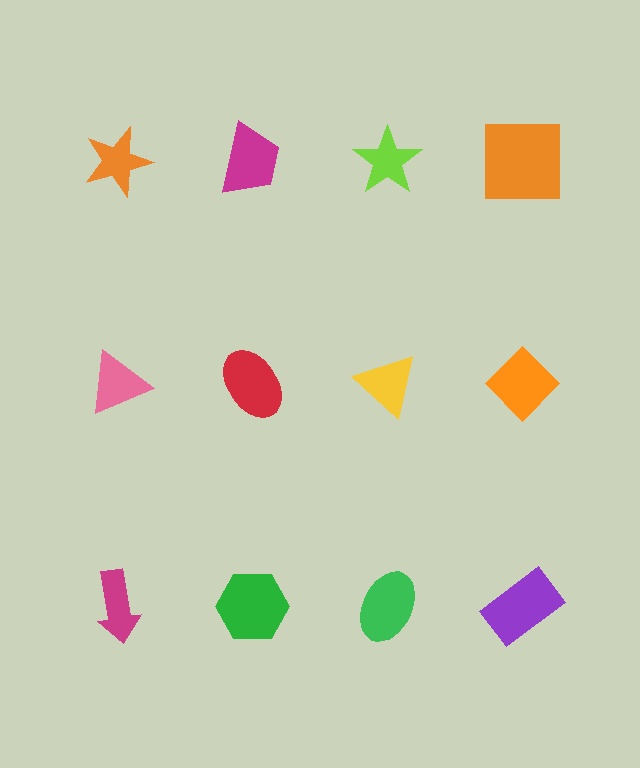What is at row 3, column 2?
A green hexagon.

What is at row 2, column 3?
A yellow triangle.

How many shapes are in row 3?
4 shapes.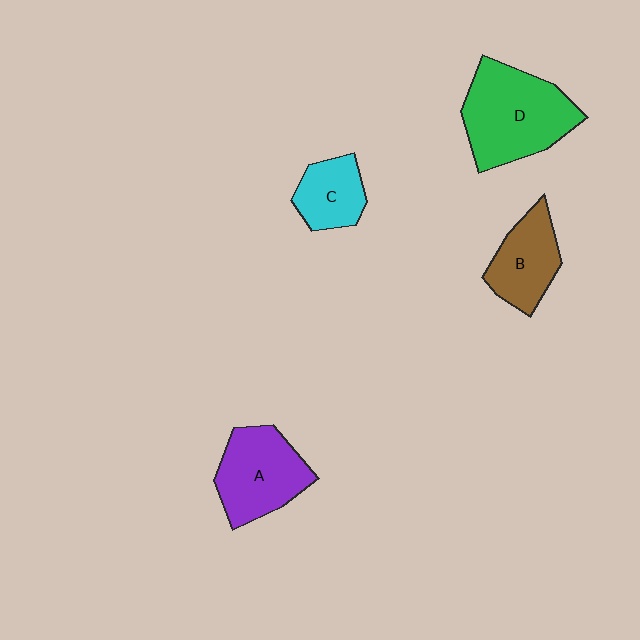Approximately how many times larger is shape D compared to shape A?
Approximately 1.3 times.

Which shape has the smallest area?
Shape C (cyan).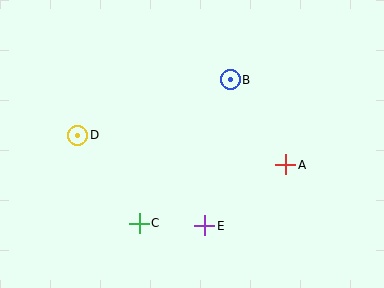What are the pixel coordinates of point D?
Point D is at (78, 135).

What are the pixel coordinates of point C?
Point C is at (139, 223).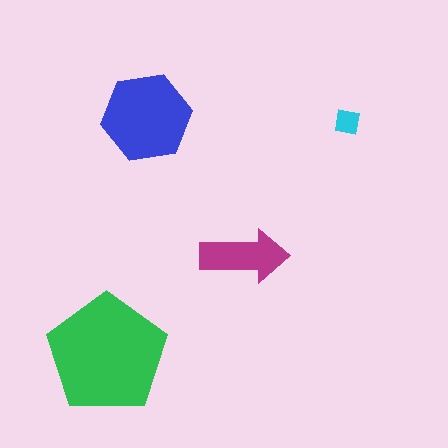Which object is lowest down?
The green pentagon is bottommost.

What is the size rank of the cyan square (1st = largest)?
4th.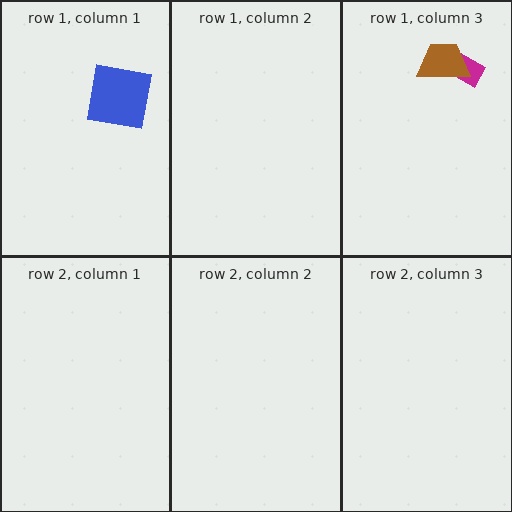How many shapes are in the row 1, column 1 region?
1.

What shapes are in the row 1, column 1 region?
The blue square.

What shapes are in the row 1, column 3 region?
The magenta rectangle, the brown trapezoid.